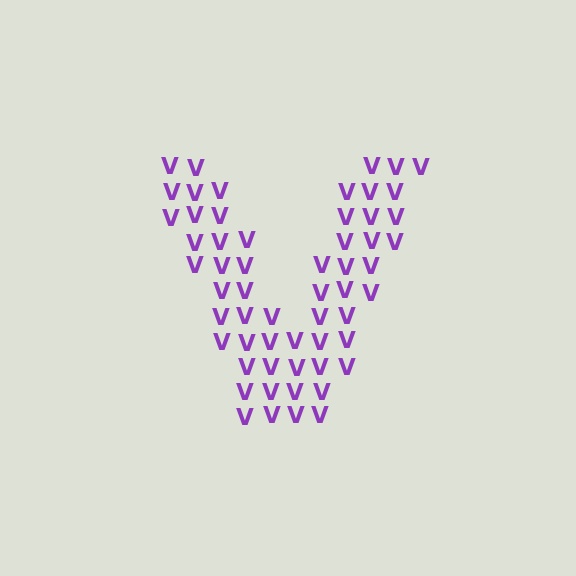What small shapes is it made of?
It is made of small letter V's.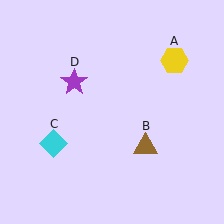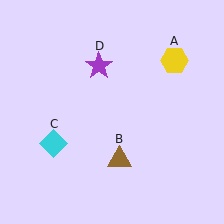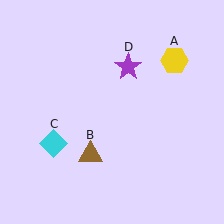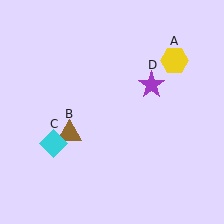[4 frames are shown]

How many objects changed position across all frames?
2 objects changed position: brown triangle (object B), purple star (object D).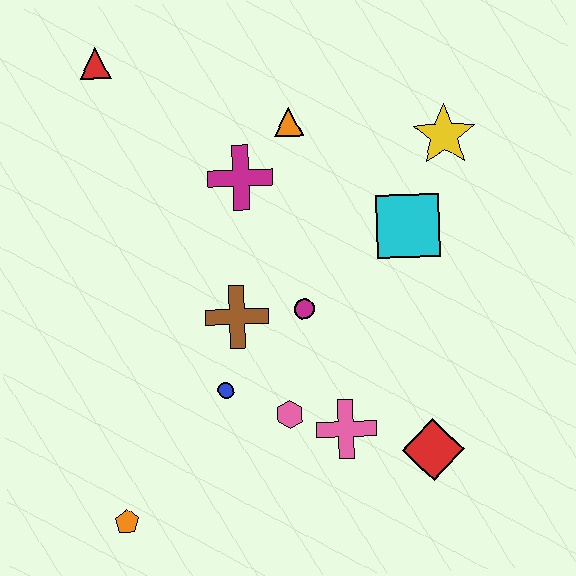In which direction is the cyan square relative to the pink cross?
The cyan square is above the pink cross.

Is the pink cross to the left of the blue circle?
No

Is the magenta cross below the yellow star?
Yes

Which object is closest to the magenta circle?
The brown cross is closest to the magenta circle.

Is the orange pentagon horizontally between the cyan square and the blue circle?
No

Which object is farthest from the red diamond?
The red triangle is farthest from the red diamond.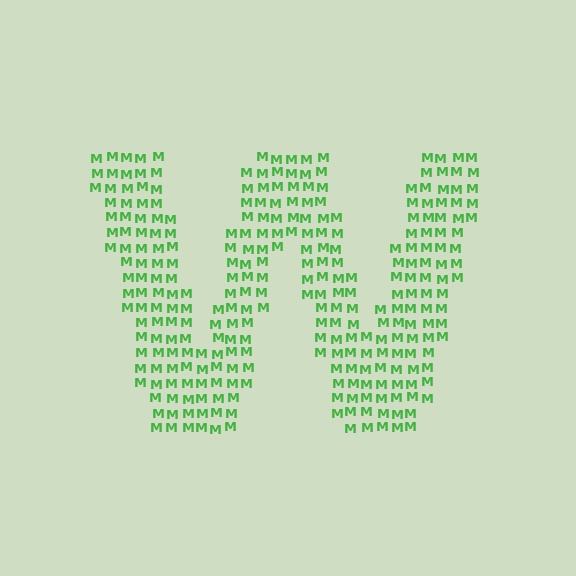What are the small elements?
The small elements are letter M's.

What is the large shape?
The large shape is the letter W.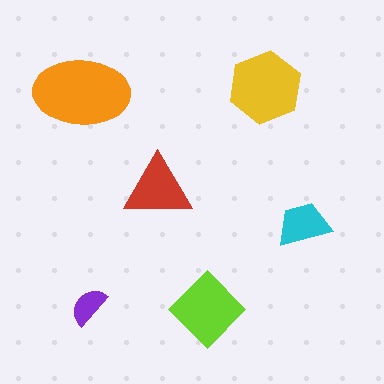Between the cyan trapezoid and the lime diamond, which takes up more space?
The lime diamond.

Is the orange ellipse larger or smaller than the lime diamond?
Larger.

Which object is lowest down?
The lime diamond is bottommost.